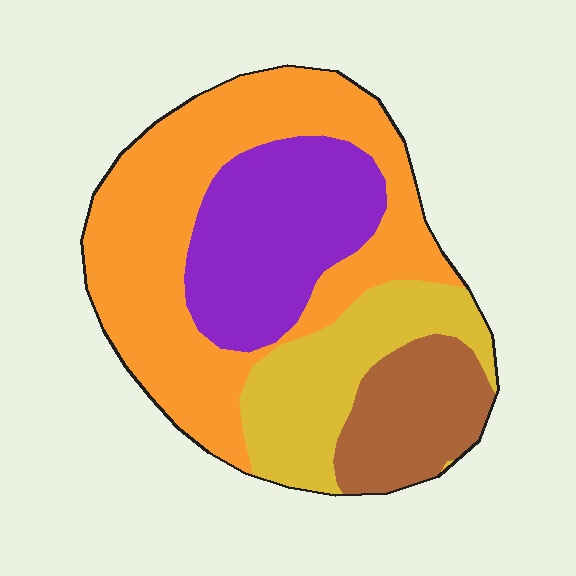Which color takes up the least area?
Brown, at roughly 15%.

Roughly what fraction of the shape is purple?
Purple covers 23% of the shape.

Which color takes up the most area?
Orange, at roughly 45%.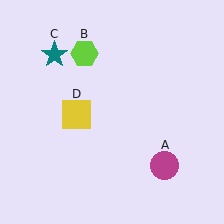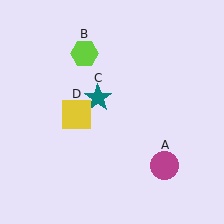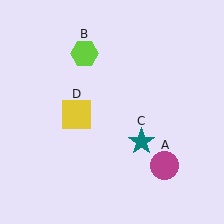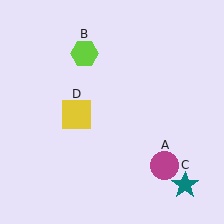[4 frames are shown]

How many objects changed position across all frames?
1 object changed position: teal star (object C).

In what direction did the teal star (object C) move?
The teal star (object C) moved down and to the right.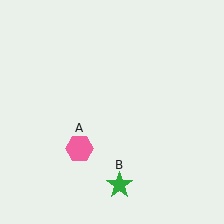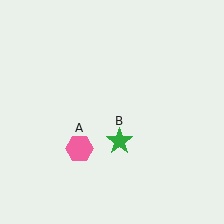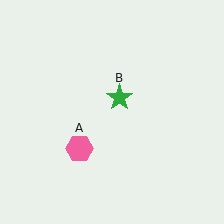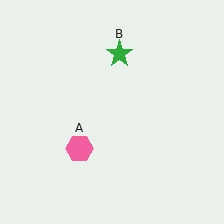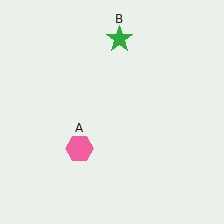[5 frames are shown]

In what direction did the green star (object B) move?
The green star (object B) moved up.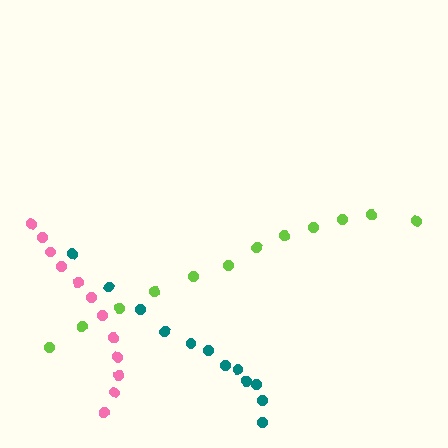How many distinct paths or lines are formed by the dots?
There are 3 distinct paths.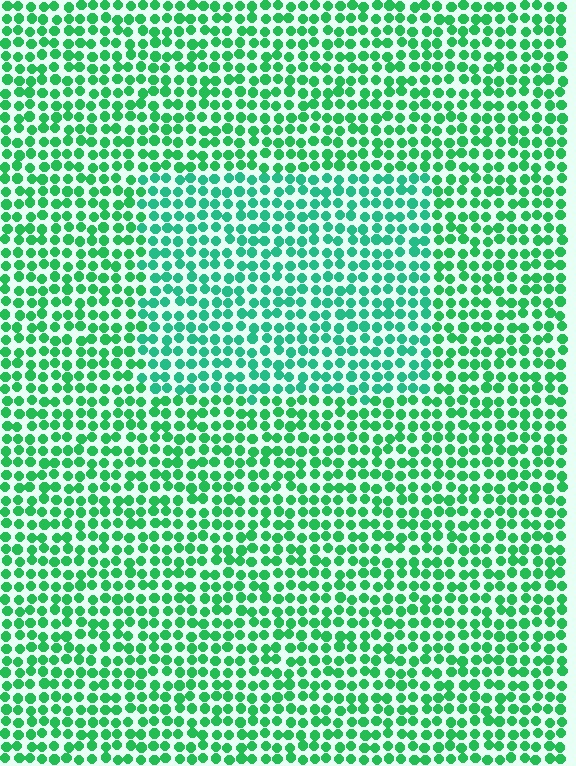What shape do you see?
I see a rectangle.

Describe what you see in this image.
The image is filled with small green elements in a uniform arrangement. A rectangle-shaped region is visible where the elements are tinted to a slightly different hue, forming a subtle color boundary.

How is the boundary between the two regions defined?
The boundary is defined purely by a slight shift in hue (about 21 degrees). Spacing, size, and orientation are identical on both sides.